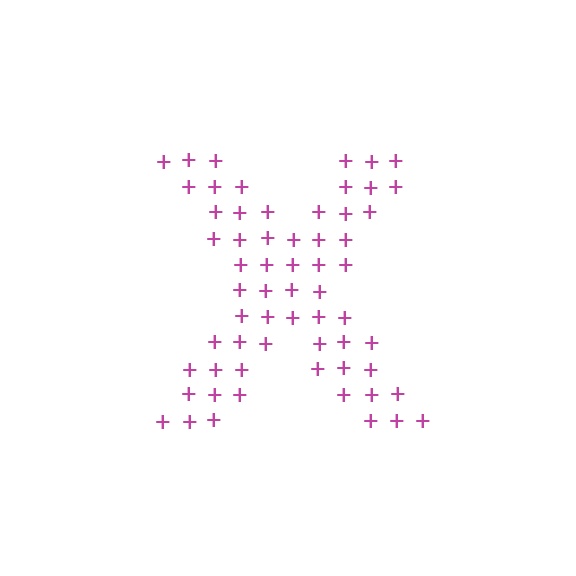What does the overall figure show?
The overall figure shows the letter X.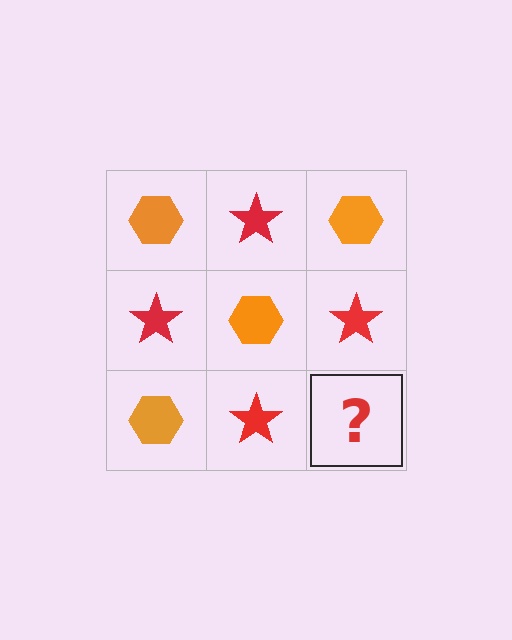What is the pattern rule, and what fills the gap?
The rule is that it alternates orange hexagon and red star in a checkerboard pattern. The gap should be filled with an orange hexagon.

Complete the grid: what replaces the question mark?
The question mark should be replaced with an orange hexagon.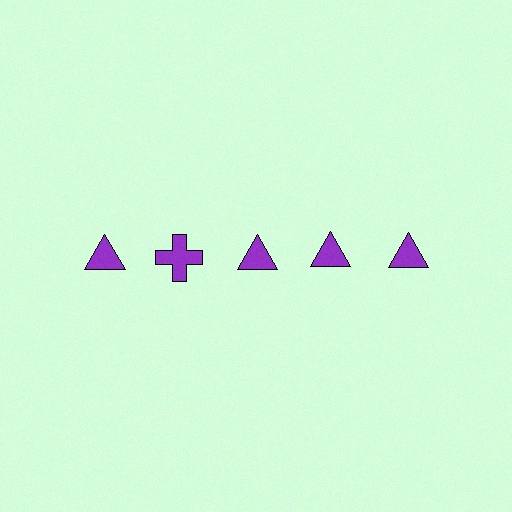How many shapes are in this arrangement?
There are 5 shapes arranged in a grid pattern.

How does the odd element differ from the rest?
It has a different shape: cross instead of triangle.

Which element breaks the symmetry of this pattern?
The purple cross in the top row, second from left column breaks the symmetry. All other shapes are purple triangles.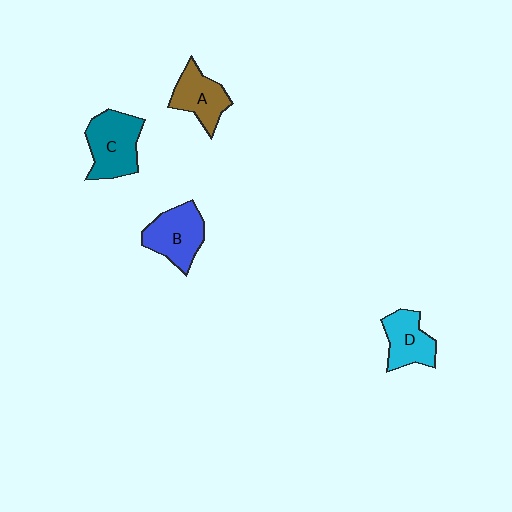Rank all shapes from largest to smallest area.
From largest to smallest: C (teal), B (blue), A (brown), D (cyan).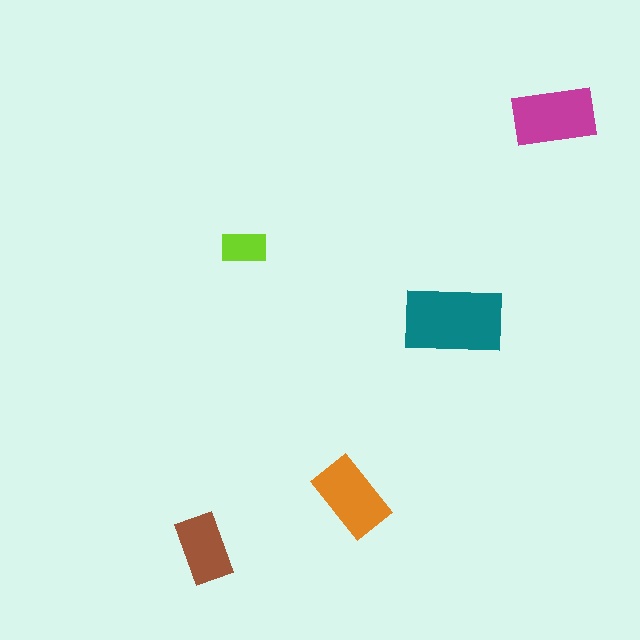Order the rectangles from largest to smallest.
the teal one, the magenta one, the orange one, the brown one, the lime one.